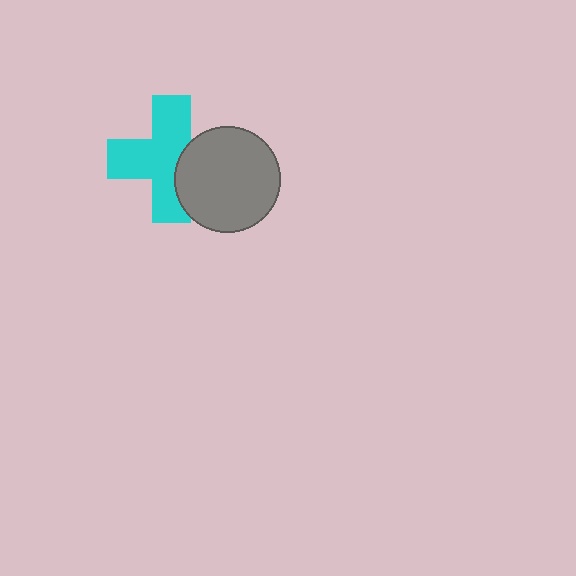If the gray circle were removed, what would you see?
You would see the complete cyan cross.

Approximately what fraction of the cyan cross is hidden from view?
Roughly 31% of the cyan cross is hidden behind the gray circle.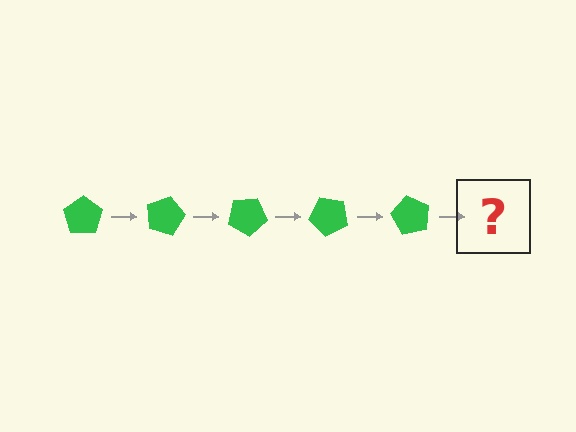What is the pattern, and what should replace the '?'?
The pattern is that the pentagon rotates 15 degrees each step. The '?' should be a green pentagon rotated 75 degrees.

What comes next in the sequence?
The next element should be a green pentagon rotated 75 degrees.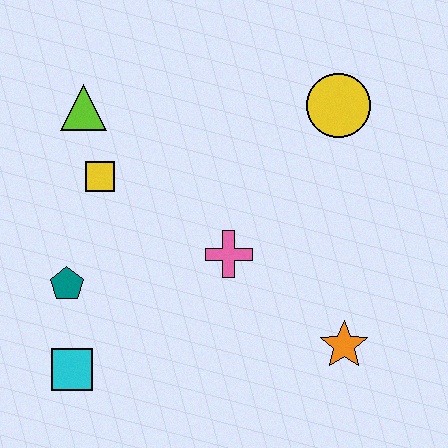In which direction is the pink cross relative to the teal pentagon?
The pink cross is to the right of the teal pentagon.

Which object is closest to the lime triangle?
The yellow square is closest to the lime triangle.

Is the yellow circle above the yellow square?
Yes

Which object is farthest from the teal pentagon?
The yellow circle is farthest from the teal pentagon.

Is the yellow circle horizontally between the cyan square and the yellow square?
No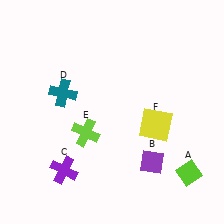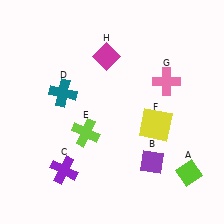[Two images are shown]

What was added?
A pink cross (G), a magenta diamond (H) were added in Image 2.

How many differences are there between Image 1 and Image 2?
There are 2 differences between the two images.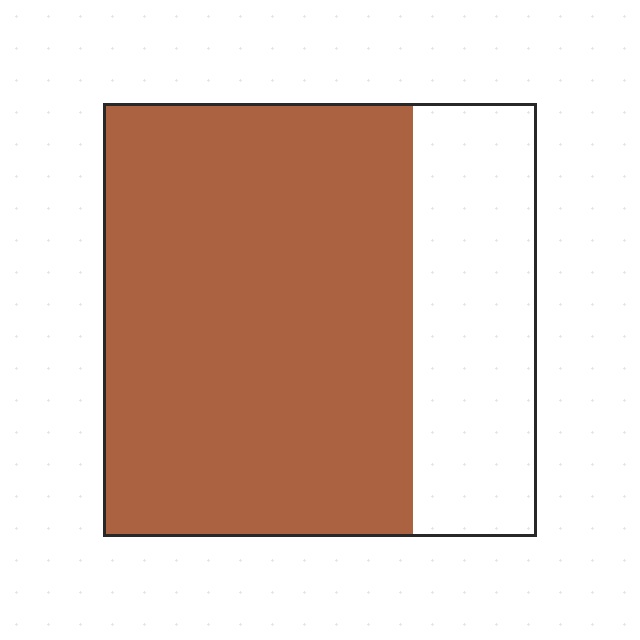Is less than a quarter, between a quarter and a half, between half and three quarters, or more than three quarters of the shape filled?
Between half and three quarters.